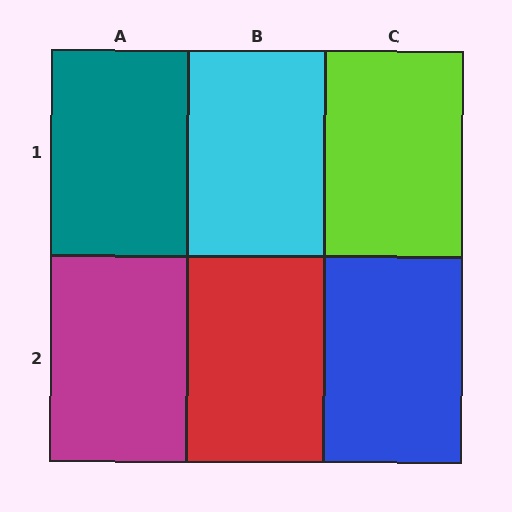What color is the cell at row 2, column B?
Red.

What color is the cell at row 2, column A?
Magenta.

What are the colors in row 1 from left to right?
Teal, cyan, lime.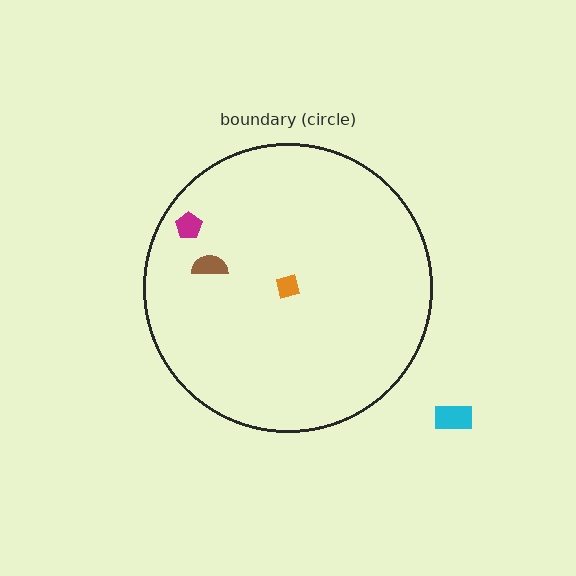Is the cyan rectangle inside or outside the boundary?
Outside.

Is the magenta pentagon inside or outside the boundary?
Inside.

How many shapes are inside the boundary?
3 inside, 1 outside.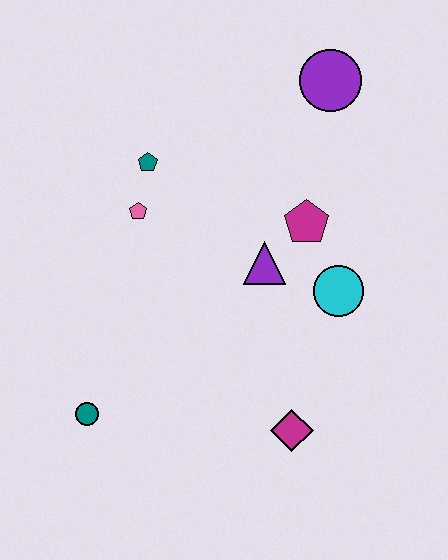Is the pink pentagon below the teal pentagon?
Yes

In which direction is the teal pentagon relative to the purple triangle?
The teal pentagon is to the left of the purple triangle.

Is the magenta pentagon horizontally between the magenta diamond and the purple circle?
Yes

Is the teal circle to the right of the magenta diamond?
No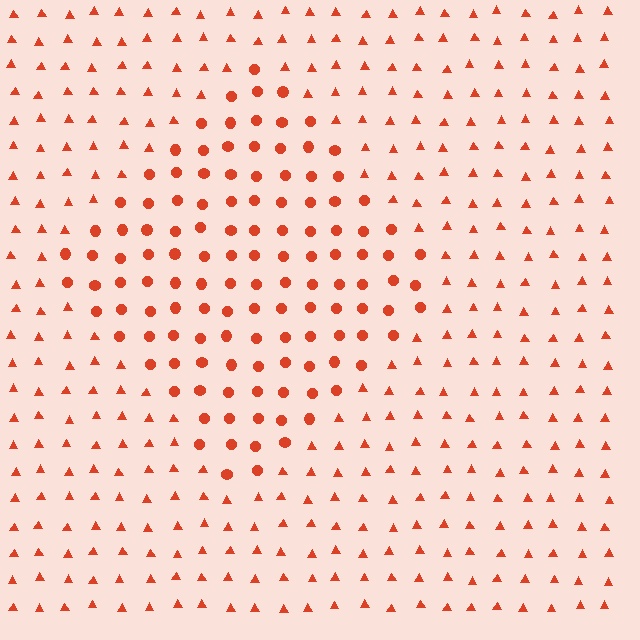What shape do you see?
I see a diamond.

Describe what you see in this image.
The image is filled with small red elements arranged in a uniform grid. A diamond-shaped region contains circles, while the surrounding area contains triangles. The boundary is defined purely by the change in element shape.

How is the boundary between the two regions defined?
The boundary is defined by a change in element shape: circles inside vs. triangles outside. All elements share the same color and spacing.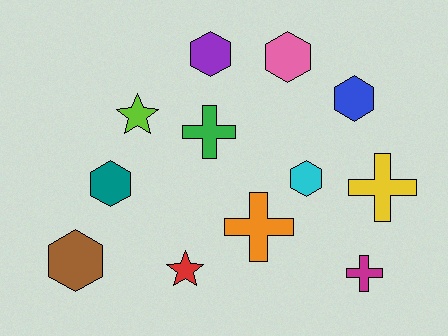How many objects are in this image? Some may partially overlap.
There are 12 objects.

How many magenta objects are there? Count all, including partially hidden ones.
There is 1 magenta object.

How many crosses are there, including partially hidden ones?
There are 4 crosses.